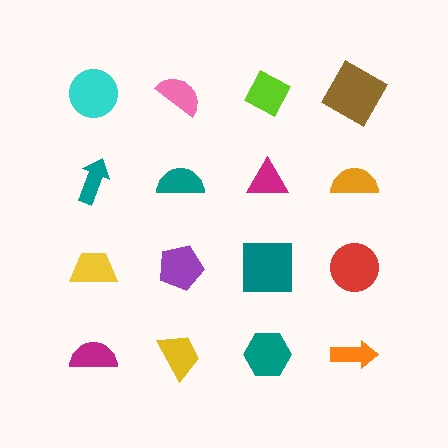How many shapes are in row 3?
4 shapes.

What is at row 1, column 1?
A cyan circle.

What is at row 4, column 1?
A magenta semicircle.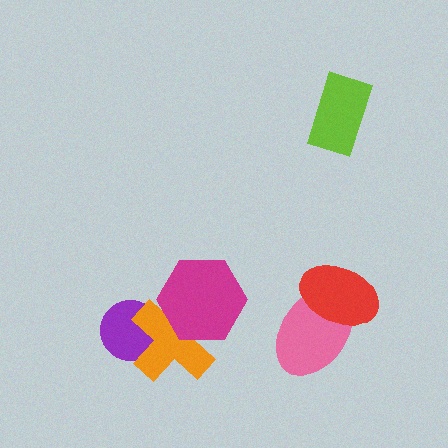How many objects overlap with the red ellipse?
1 object overlaps with the red ellipse.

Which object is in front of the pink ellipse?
The red ellipse is in front of the pink ellipse.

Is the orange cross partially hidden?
Yes, it is partially covered by another shape.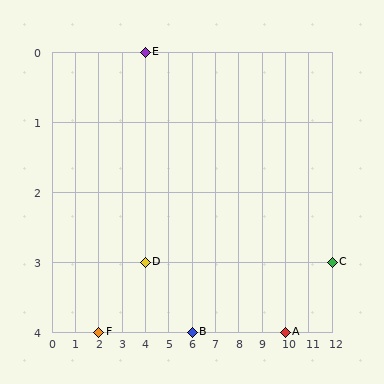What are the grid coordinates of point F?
Point F is at grid coordinates (2, 4).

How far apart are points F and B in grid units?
Points F and B are 4 columns apart.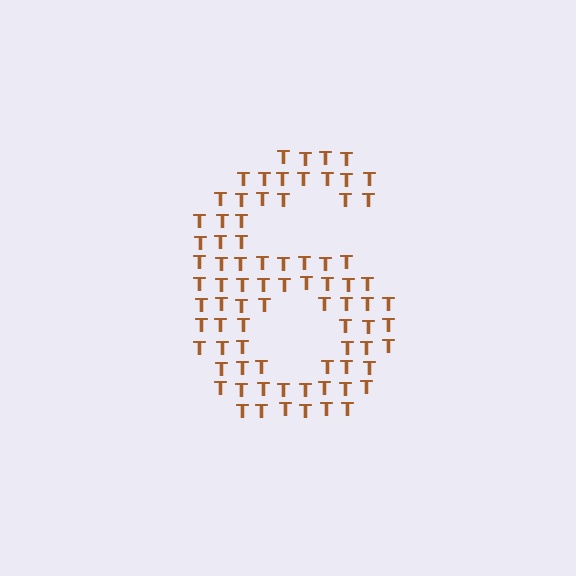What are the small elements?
The small elements are letter T's.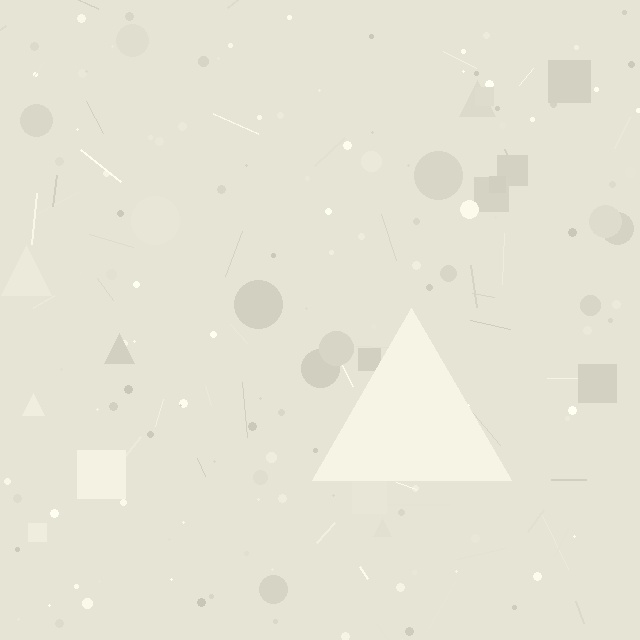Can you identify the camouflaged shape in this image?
The camouflaged shape is a triangle.